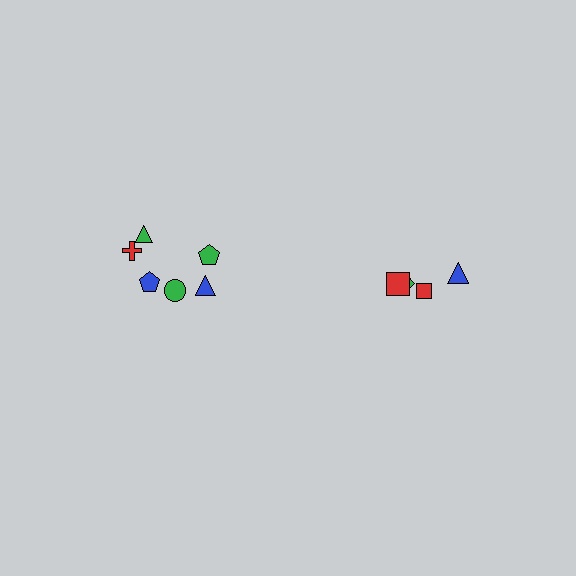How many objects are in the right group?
There are 4 objects.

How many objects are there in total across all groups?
There are 10 objects.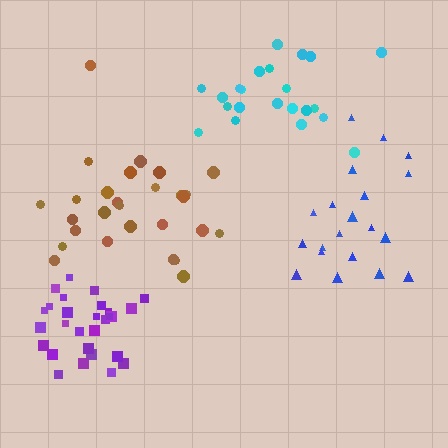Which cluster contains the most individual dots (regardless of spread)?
Purple (28).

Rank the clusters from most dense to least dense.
purple, blue, brown, cyan.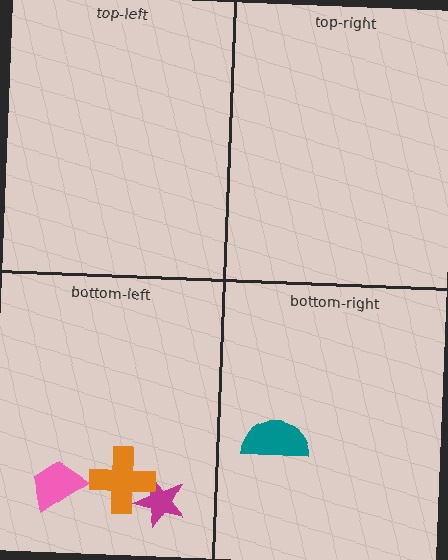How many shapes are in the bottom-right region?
1.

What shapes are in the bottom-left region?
The pink trapezoid, the magenta star, the orange cross.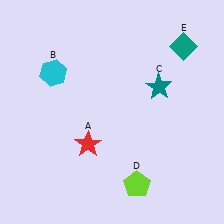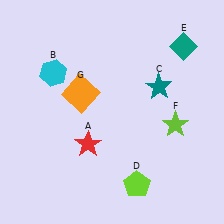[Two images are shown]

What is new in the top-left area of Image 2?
An orange square (G) was added in the top-left area of Image 2.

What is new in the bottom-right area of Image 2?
A lime star (F) was added in the bottom-right area of Image 2.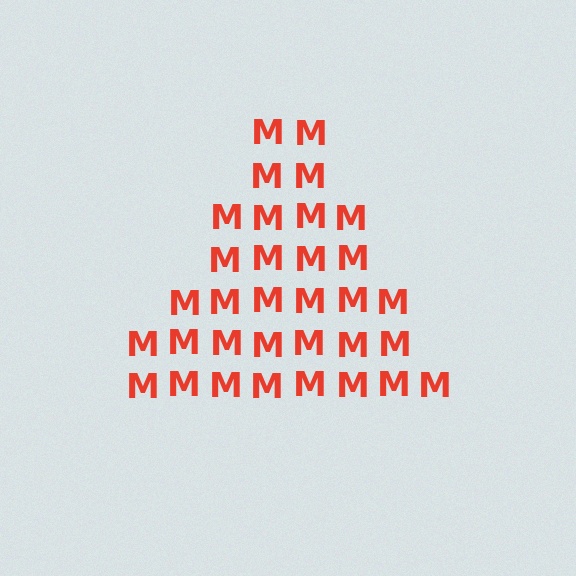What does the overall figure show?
The overall figure shows a triangle.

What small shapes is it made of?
It is made of small letter M's.